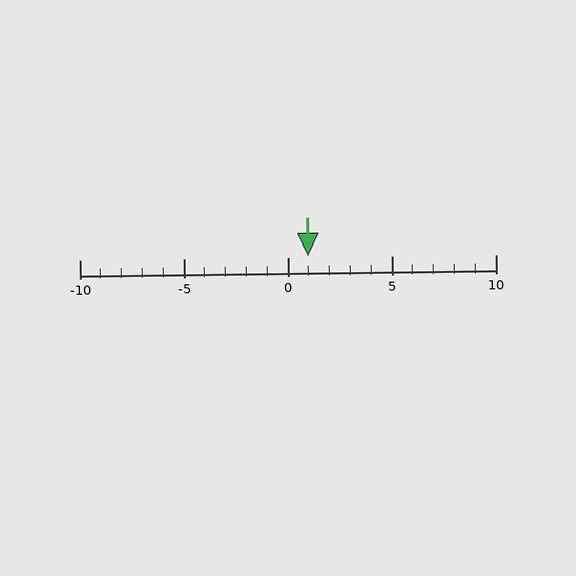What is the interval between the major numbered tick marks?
The major tick marks are spaced 5 units apart.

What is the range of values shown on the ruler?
The ruler shows values from -10 to 10.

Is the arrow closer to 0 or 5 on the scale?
The arrow is closer to 0.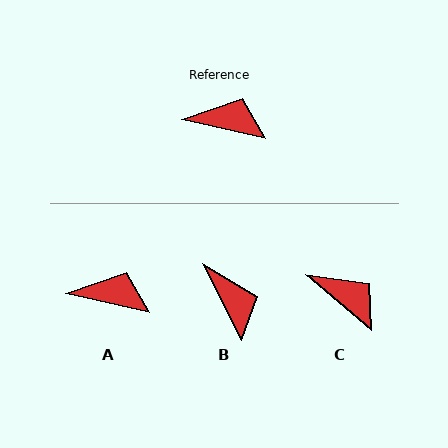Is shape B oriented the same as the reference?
No, it is off by about 51 degrees.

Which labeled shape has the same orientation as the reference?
A.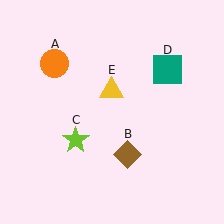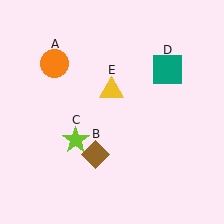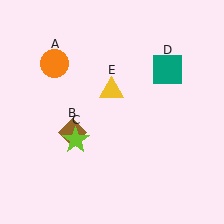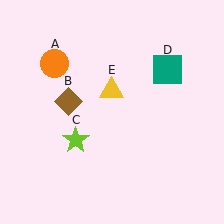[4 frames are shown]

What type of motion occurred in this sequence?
The brown diamond (object B) rotated clockwise around the center of the scene.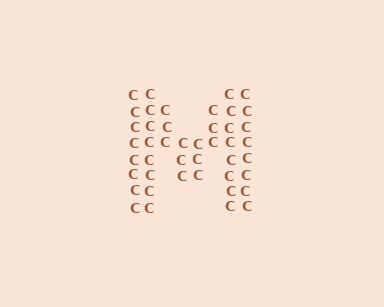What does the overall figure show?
The overall figure shows the letter M.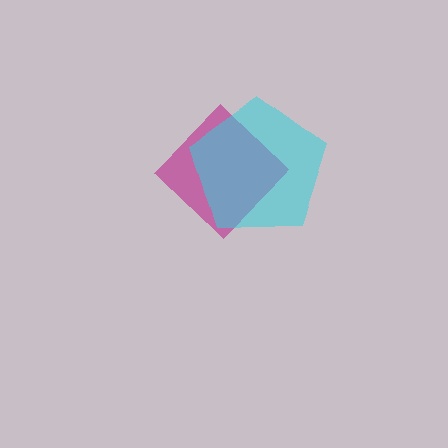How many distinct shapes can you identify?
There are 2 distinct shapes: a magenta diamond, a cyan pentagon.